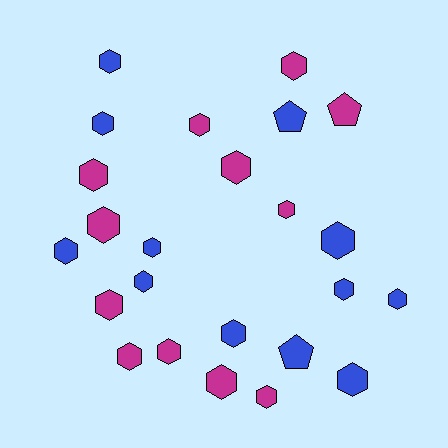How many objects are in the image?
There are 24 objects.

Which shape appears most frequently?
Hexagon, with 21 objects.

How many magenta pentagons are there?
There is 1 magenta pentagon.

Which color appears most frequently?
Blue, with 12 objects.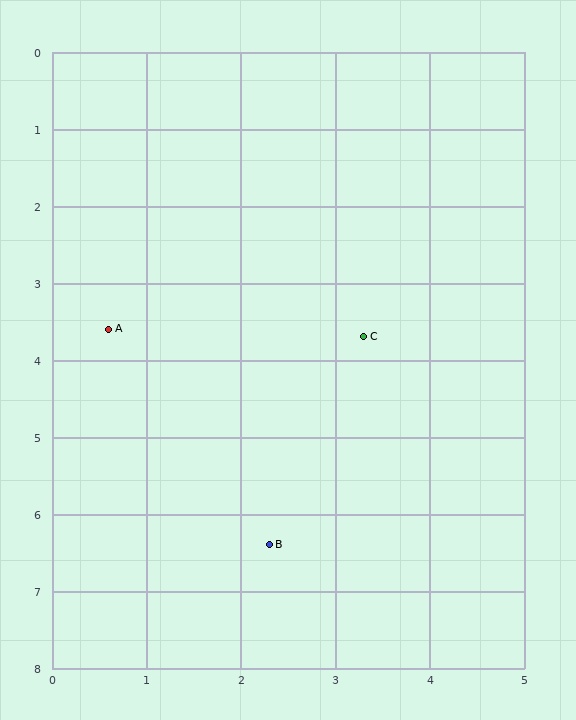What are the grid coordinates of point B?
Point B is at approximately (2.3, 6.4).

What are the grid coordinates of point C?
Point C is at approximately (3.3, 3.7).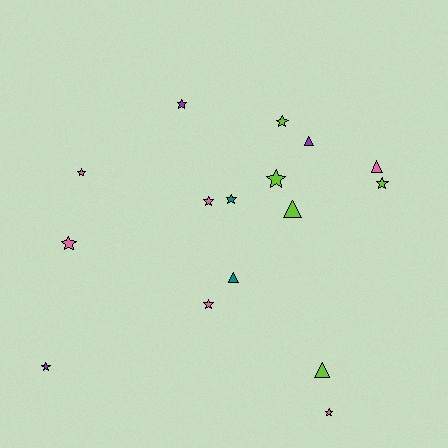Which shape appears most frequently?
Star, with 11 objects.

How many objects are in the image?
There are 16 objects.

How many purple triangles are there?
There is 1 purple triangle.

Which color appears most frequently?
Pink, with 6 objects.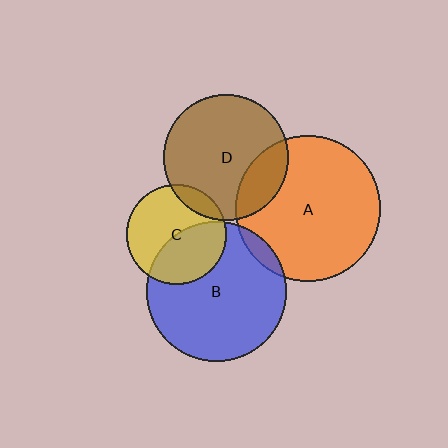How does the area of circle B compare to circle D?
Approximately 1.2 times.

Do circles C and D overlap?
Yes.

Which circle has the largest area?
Circle A (orange).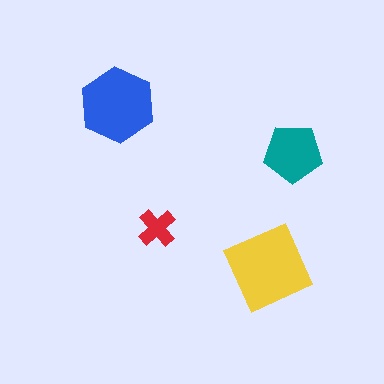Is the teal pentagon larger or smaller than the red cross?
Larger.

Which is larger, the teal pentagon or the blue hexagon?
The blue hexagon.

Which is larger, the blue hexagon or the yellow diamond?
The yellow diamond.